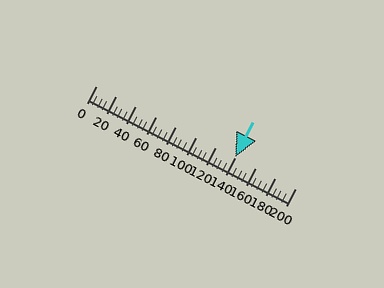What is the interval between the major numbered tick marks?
The major tick marks are spaced 20 units apart.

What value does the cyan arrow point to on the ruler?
The cyan arrow points to approximately 140.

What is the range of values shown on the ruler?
The ruler shows values from 0 to 200.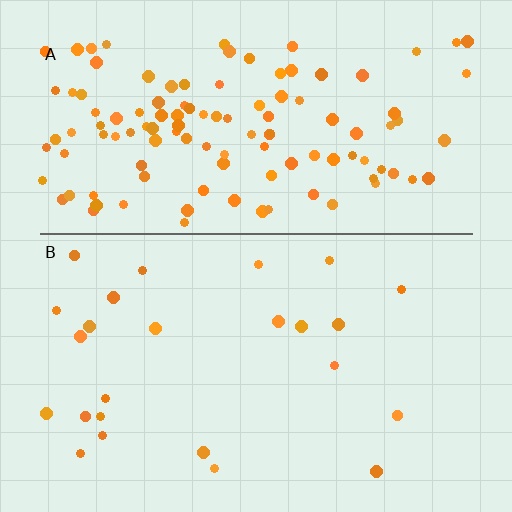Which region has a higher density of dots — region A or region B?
A (the top).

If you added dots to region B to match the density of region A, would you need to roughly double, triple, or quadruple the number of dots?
Approximately quadruple.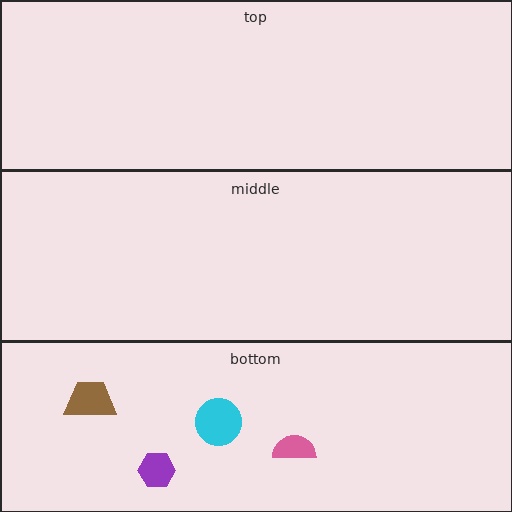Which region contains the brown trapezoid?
The bottom region.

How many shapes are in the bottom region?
4.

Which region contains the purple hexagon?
The bottom region.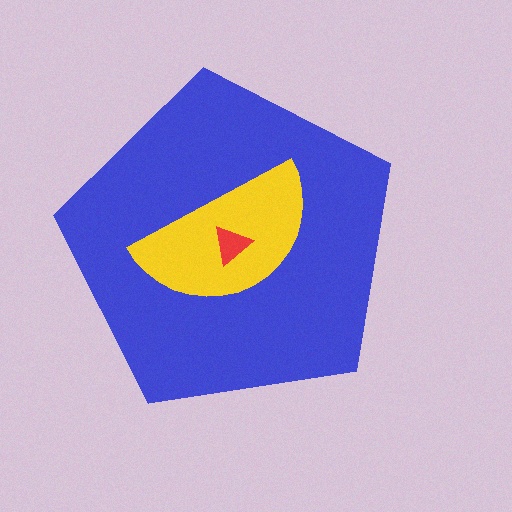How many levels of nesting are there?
3.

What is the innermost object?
The red triangle.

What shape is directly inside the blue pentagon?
The yellow semicircle.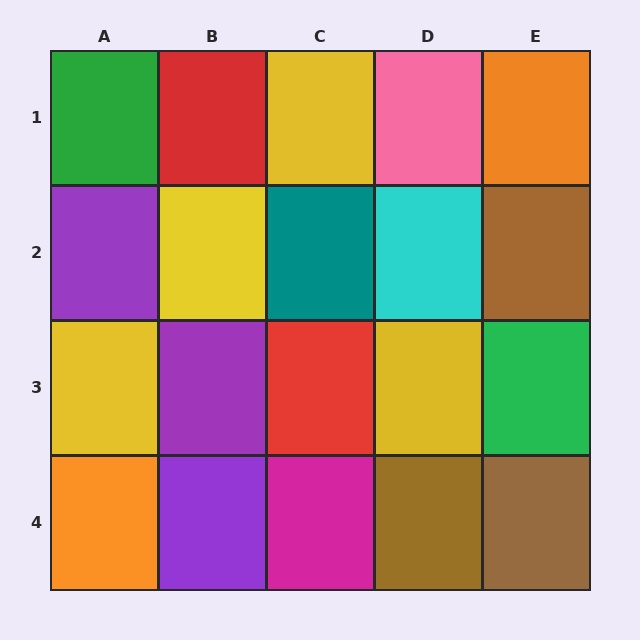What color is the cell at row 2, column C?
Teal.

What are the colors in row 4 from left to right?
Orange, purple, magenta, brown, brown.